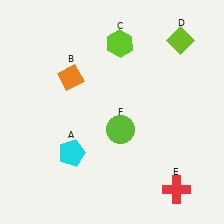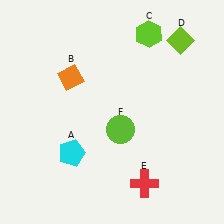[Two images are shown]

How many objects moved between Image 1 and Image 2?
2 objects moved between the two images.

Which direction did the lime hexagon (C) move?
The lime hexagon (C) moved right.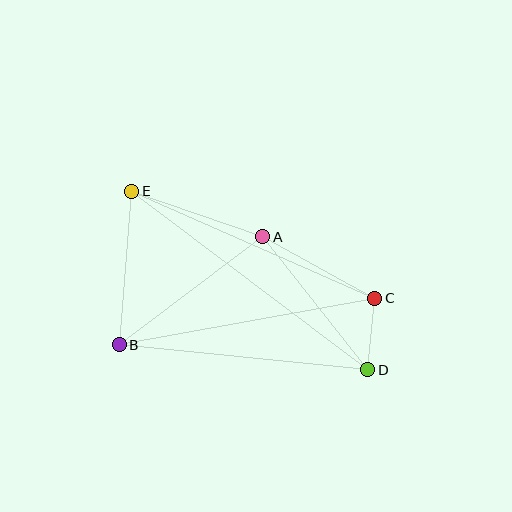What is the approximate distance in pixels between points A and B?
The distance between A and B is approximately 180 pixels.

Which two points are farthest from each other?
Points D and E are farthest from each other.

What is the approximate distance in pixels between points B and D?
The distance between B and D is approximately 250 pixels.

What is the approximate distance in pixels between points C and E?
The distance between C and E is approximately 266 pixels.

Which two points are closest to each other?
Points C and D are closest to each other.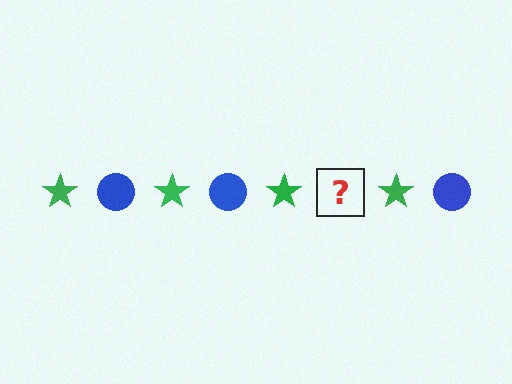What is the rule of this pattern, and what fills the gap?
The rule is that the pattern alternates between green star and blue circle. The gap should be filled with a blue circle.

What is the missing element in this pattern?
The missing element is a blue circle.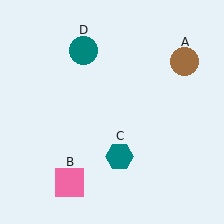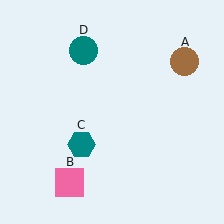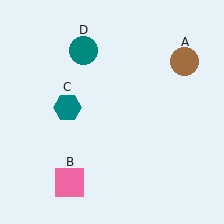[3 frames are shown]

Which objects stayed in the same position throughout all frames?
Brown circle (object A) and pink square (object B) and teal circle (object D) remained stationary.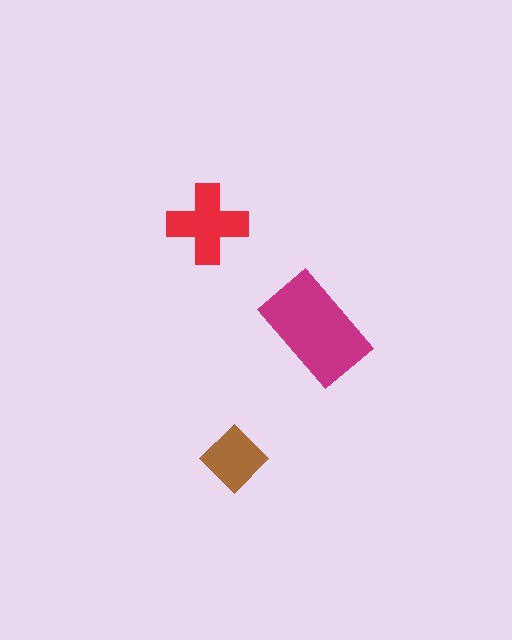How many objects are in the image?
There are 3 objects in the image.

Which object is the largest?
The magenta rectangle.